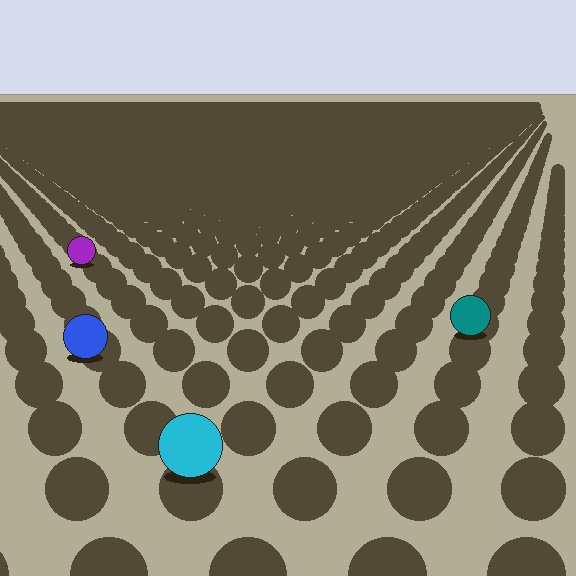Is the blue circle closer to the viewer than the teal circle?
Yes. The blue circle is closer — you can tell from the texture gradient: the ground texture is coarser near it.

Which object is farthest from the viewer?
The purple circle is farthest from the viewer. It appears smaller and the ground texture around it is denser.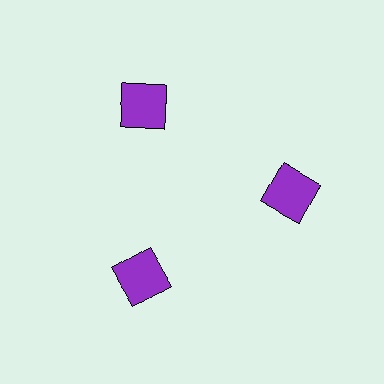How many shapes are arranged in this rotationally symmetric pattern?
There are 3 shapes, arranged in 3 groups of 1.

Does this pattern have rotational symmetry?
Yes, this pattern has 3-fold rotational symmetry. It looks the same after rotating 120 degrees around the center.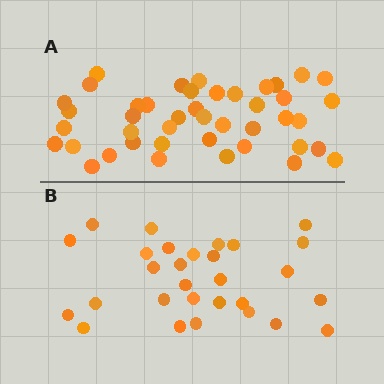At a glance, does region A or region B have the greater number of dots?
Region A (the top region) has more dots.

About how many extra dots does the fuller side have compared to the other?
Region A has approximately 15 more dots than region B.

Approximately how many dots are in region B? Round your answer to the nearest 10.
About 30 dots. (The exact count is 29, which rounds to 30.)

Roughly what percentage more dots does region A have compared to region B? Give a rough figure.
About 50% more.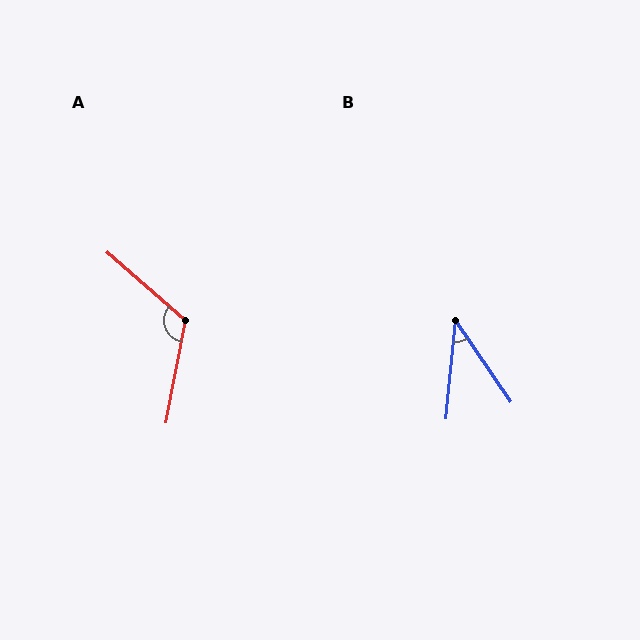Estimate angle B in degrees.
Approximately 40 degrees.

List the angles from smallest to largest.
B (40°), A (120°).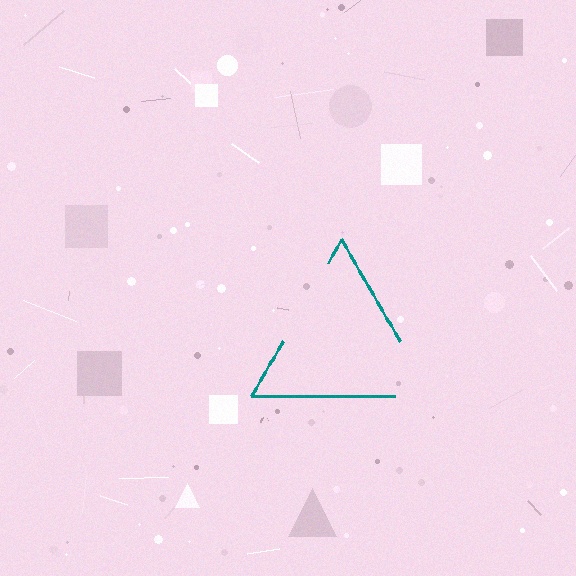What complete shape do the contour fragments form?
The contour fragments form a triangle.